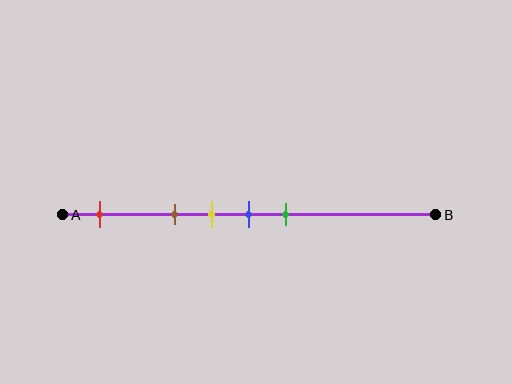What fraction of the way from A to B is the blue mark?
The blue mark is approximately 50% (0.5) of the way from A to B.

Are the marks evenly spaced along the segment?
No, the marks are not evenly spaced.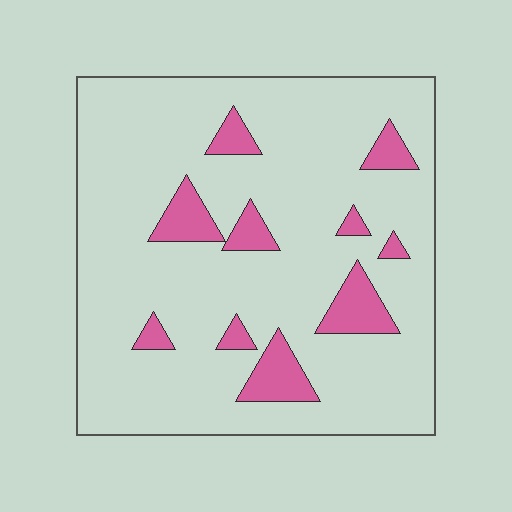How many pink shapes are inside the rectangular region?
10.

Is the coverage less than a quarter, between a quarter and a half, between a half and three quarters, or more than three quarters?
Less than a quarter.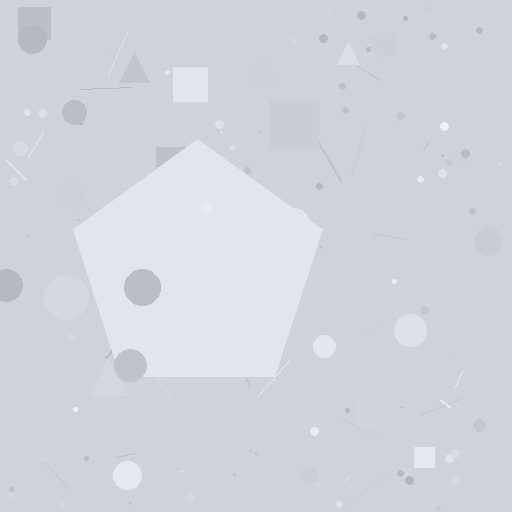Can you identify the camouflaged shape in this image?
The camouflaged shape is a pentagon.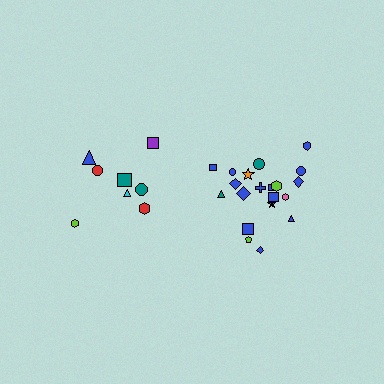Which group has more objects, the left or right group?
The right group.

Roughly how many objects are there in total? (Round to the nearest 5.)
Roughly 30 objects in total.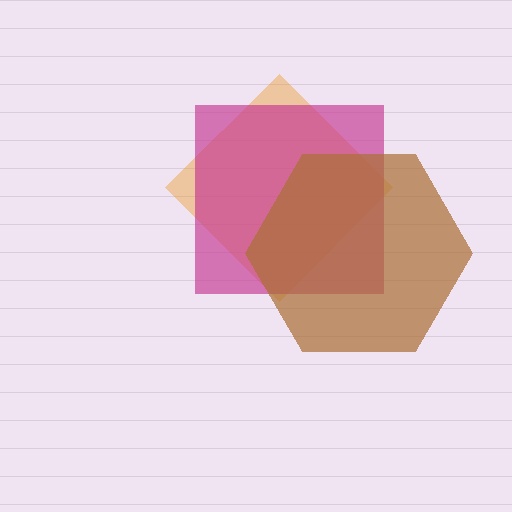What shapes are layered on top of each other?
The layered shapes are: an orange diamond, a magenta square, a brown hexagon.